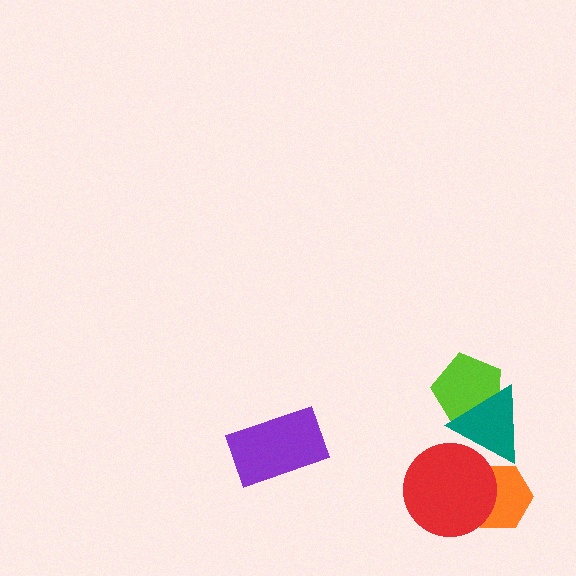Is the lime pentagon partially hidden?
Yes, it is partially covered by another shape.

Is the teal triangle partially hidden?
Yes, it is partially covered by another shape.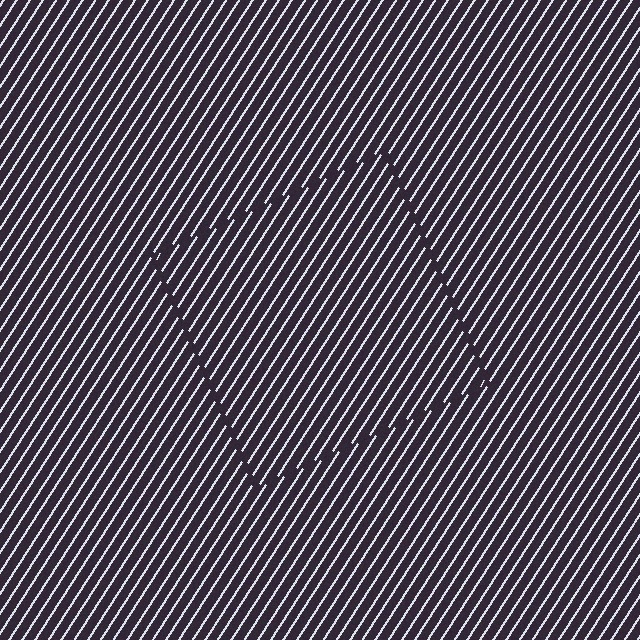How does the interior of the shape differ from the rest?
The interior of the shape contains the same grating, shifted by half a period — the contour is defined by the phase discontinuity where line-ends from the inner and outer gratings abut.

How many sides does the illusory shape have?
4 sides — the line-ends trace a square.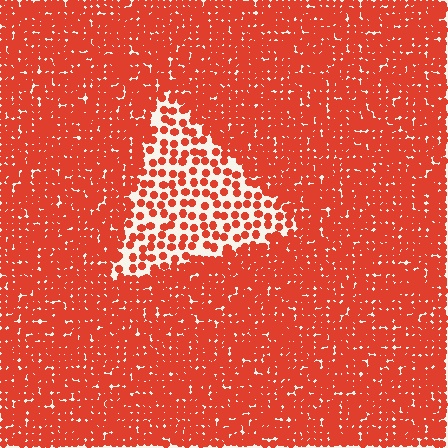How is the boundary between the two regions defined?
The boundary is defined by a change in element density (approximately 2.6x ratio). All elements are the same color, size, and shape.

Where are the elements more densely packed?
The elements are more densely packed outside the triangle boundary.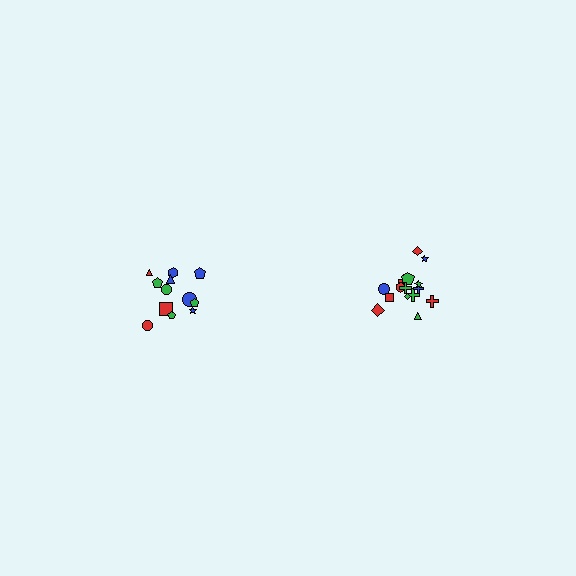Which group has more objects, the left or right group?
The right group.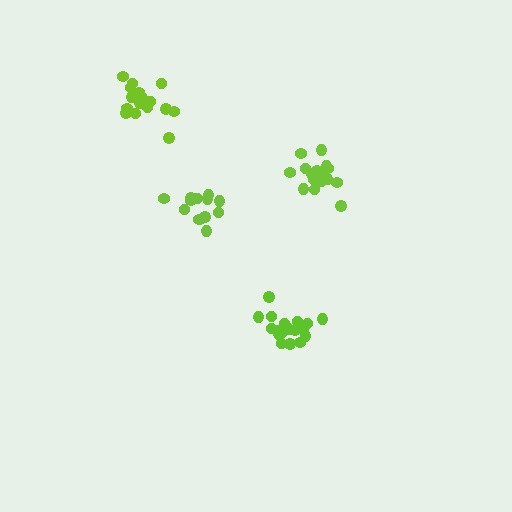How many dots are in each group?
Group 1: 18 dots, Group 2: 18 dots, Group 3: 13 dots, Group 4: 17 dots (66 total).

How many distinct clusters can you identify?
There are 4 distinct clusters.